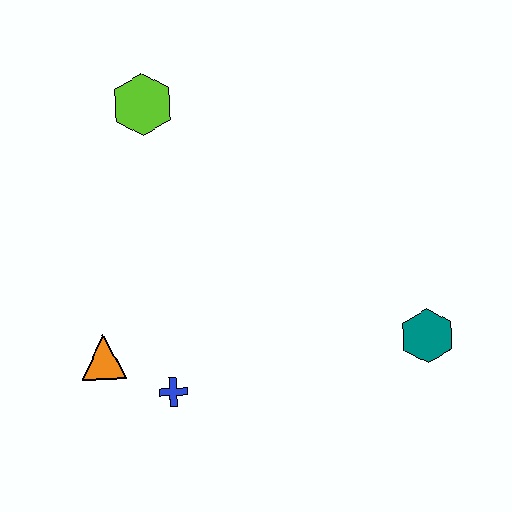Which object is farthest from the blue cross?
The lime hexagon is farthest from the blue cross.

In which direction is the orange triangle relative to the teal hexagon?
The orange triangle is to the left of the teal hexagon.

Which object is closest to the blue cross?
The orange triangle is closest to the blue cross.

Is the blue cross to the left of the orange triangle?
No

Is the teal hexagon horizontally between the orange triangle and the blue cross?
No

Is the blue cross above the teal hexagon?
No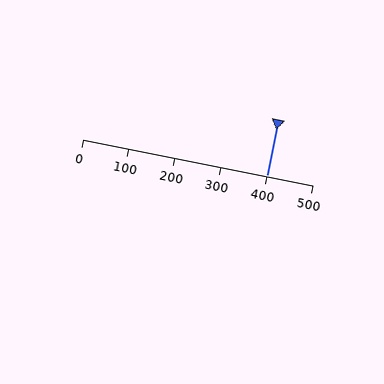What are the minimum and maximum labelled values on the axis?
The axis runs from 0 to 500.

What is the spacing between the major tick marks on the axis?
The major ticks are spaced 100 apart.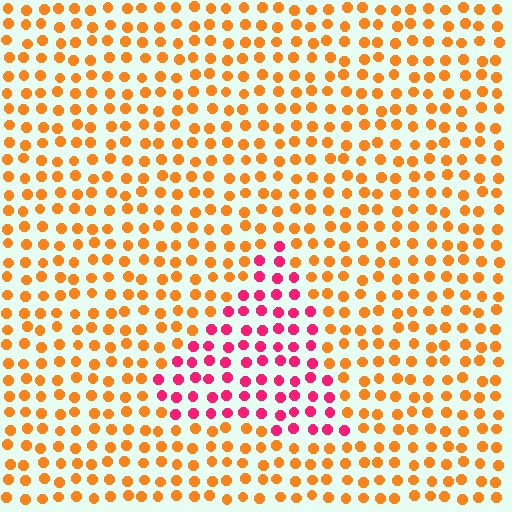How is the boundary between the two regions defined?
The boundary is defined purely by a slight shift in hue (about 53 degrees). Spacing, size, and orientation are identical on both sides.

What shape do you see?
I see a triangle.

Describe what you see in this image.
The image is filled with small orange elements in a uniform arrangement. A triangle-shaped region is visible where the elements are tinted to a slightly different hue, forming a subtle color boundary.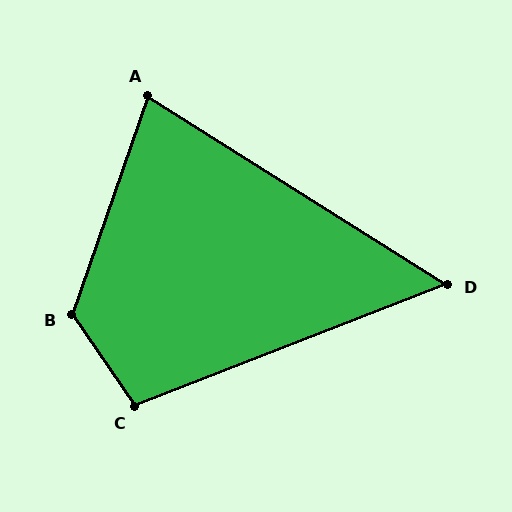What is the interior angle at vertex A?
Approximately 77 degrees (acute).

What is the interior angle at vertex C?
Approximately 103 degrees (obtuse).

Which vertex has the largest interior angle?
B, at approximately 126 degrees.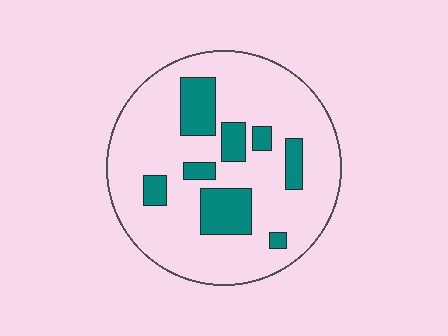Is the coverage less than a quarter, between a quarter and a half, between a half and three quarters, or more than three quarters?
Less than a quarter.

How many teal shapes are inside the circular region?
8.